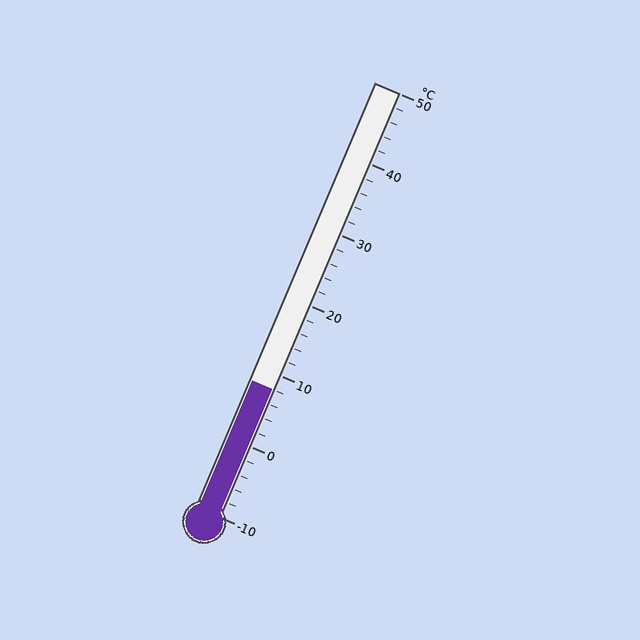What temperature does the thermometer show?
The thermometer shows approximately 8°C.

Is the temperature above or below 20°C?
The temperature is below 20°C.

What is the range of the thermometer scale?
The thermometer scale ranges from -10°C to 50°C.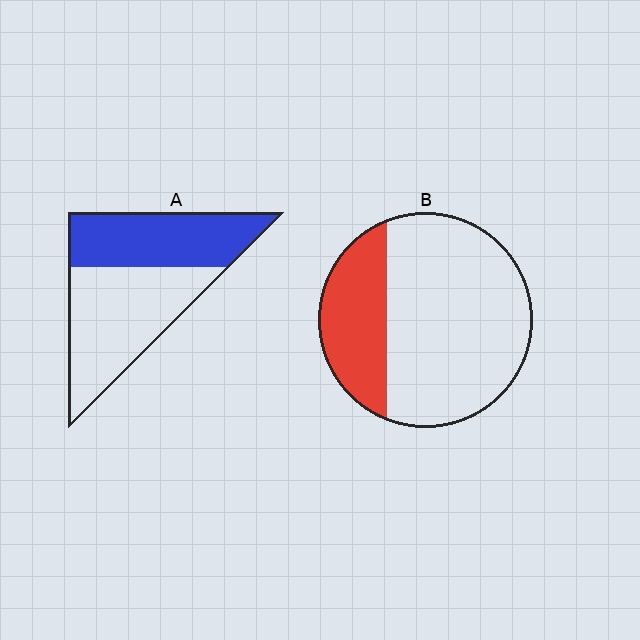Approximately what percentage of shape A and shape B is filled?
A is approximately 45% and B is approximately 30%.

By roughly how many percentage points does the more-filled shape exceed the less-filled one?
By roughly 15 percentage points (A over B).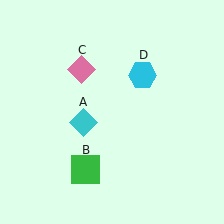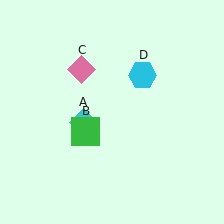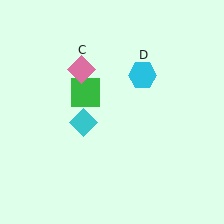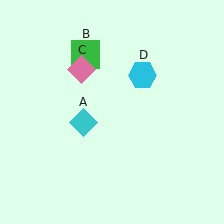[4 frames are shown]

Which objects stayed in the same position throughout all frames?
Cyan diamond (object A) and pink diamond (object C) and cyan hexagon (object D) remained stationary.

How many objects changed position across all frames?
1 object changed position: green square (object B).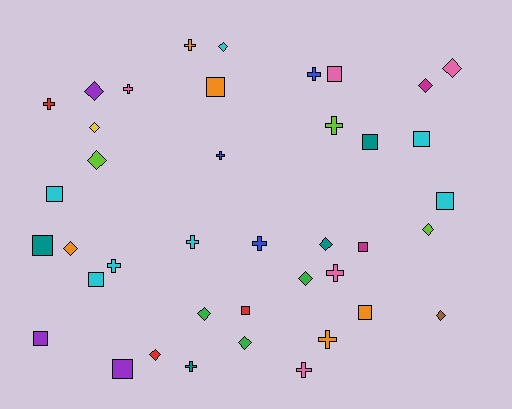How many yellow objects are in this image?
There is 1 yellow object.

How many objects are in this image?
There are 40 objects.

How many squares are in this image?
There are 13 squares.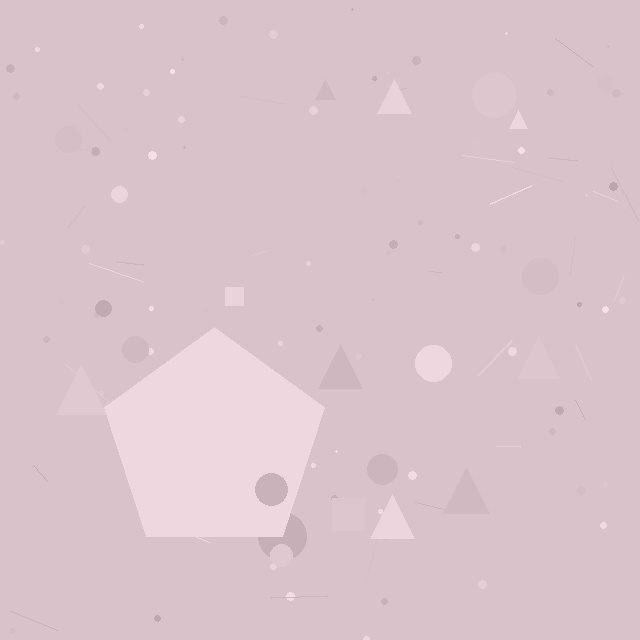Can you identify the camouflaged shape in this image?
The camouflaged shape is a pentagon.